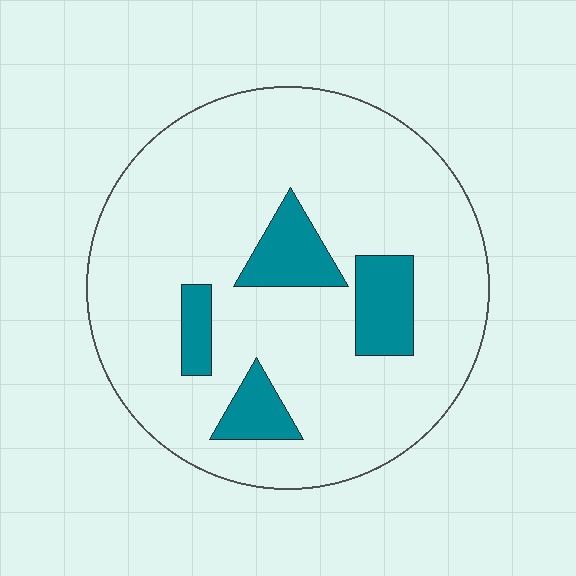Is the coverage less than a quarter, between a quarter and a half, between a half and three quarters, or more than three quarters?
Less than a quarter.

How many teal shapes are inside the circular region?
4.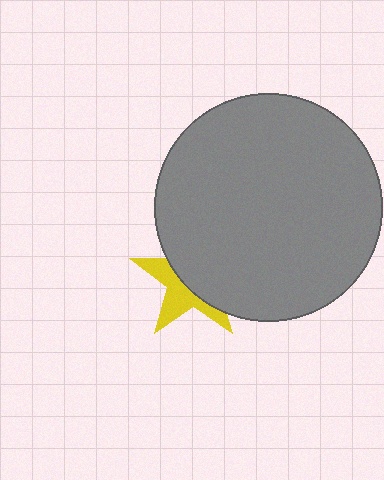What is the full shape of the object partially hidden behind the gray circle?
The partially hidden object is a yellow star.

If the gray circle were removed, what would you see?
You would see the complete yellow star.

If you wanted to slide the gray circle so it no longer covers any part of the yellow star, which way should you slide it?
Slide it toward the upper-right — that is the most direct way to separate the two shapes.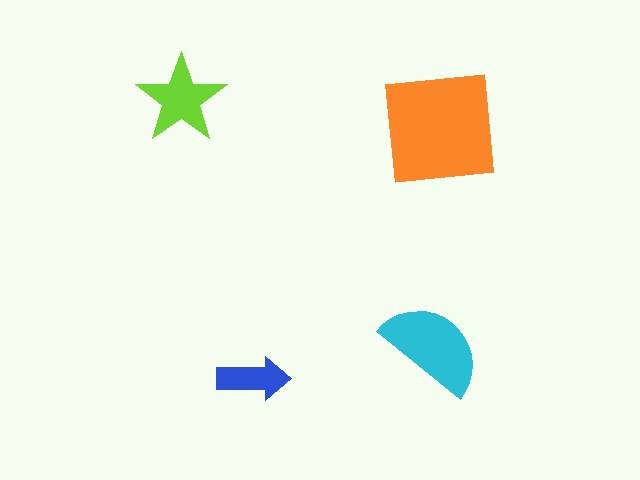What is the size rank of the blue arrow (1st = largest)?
4th.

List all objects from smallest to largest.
The blue arrow, the lime star, the cyan semicircle, the orange square.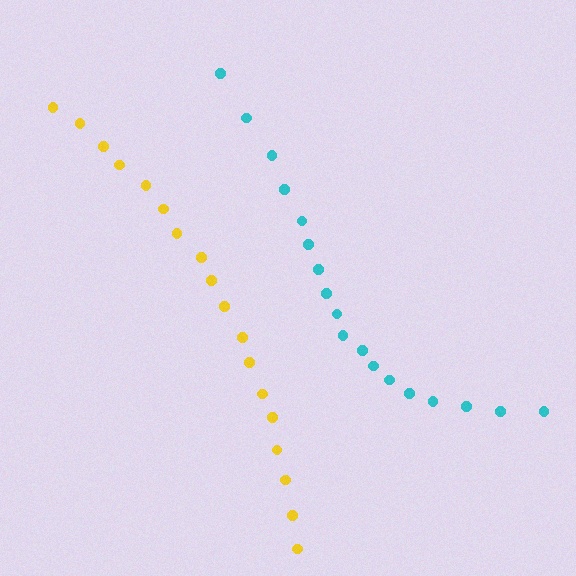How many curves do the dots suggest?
There are 2 distinct paths.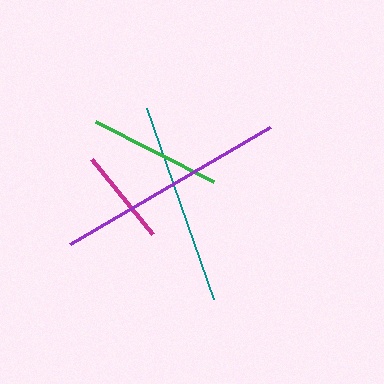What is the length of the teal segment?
The teal segment is approximately 203 pixels long.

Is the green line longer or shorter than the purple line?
The purple line is longer than the green line.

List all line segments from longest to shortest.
From longest to shortest: purple, teal, green, magenta.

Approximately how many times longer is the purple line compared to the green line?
The purple line is approximately 1.7 times the length of the green line.